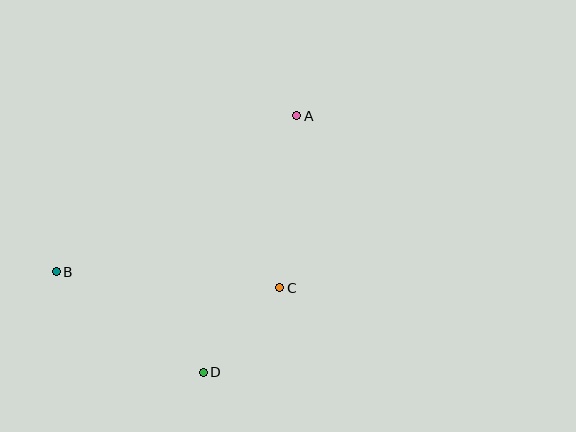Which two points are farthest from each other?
Points A and B are farthest from each other.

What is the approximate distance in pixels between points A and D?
The distance between A and D is approximately 273 pixels.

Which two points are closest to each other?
Points C and D are closest to each other.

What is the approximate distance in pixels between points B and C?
The distance between B and C is approximately 224 pixels.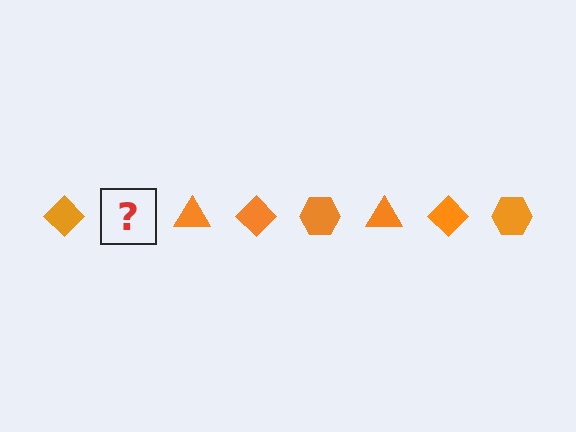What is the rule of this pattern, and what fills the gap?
The rule is that the pattern cycles through diamond, hexagon, triangle shapes in orange. The gap should be filled with an orange hexagon.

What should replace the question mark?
The question mark should be replaced with an orange hexagon.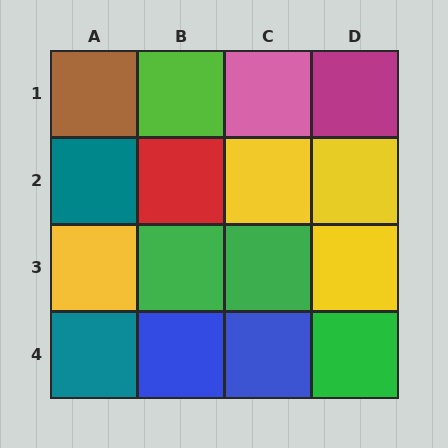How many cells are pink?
1 cell is pink.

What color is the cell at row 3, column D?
Yellow.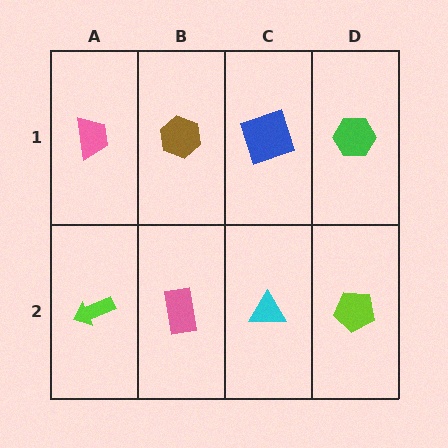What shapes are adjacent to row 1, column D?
A lime pentagon (row 2, column D), a blue square (row 1, column C).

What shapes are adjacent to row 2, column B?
A brown hexagon (row 1, column B), a lime arrow (row 2, column A), a cyan triangle (row 2, column C).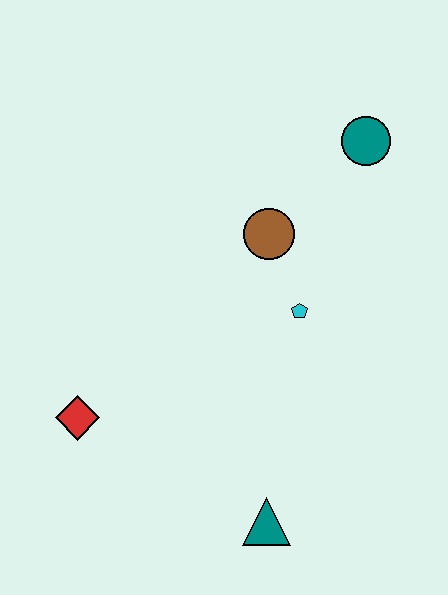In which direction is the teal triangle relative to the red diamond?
The teal triangle is to the right of the red diamond.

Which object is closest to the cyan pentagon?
The brown circle is closest to the cyan pentagon.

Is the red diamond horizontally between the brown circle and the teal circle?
No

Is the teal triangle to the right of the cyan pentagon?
No